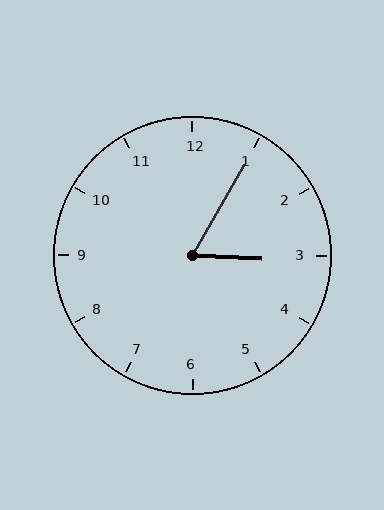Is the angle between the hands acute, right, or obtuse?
It is acute.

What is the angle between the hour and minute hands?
Approximately 62 degrees.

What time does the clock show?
3:05.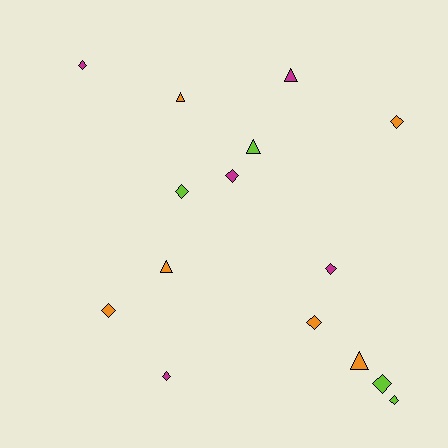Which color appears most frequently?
Orange, with 6 objects.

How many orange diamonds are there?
There are 3 orange diamonds.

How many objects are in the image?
There are 15 objects.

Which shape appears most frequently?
Diamond, with 10 objects.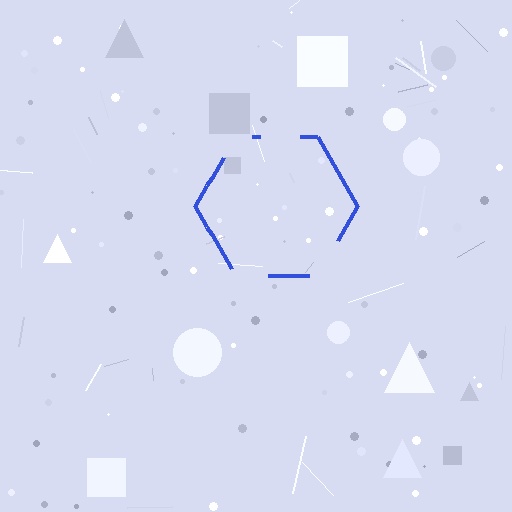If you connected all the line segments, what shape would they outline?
They would outline a hexagon.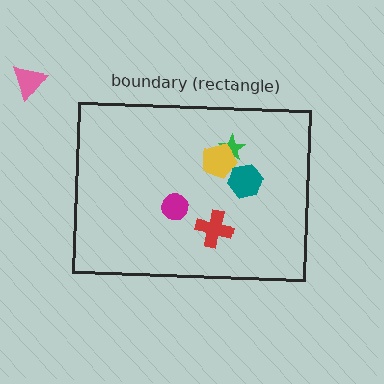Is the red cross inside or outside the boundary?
Inside.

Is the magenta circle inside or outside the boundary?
Inside.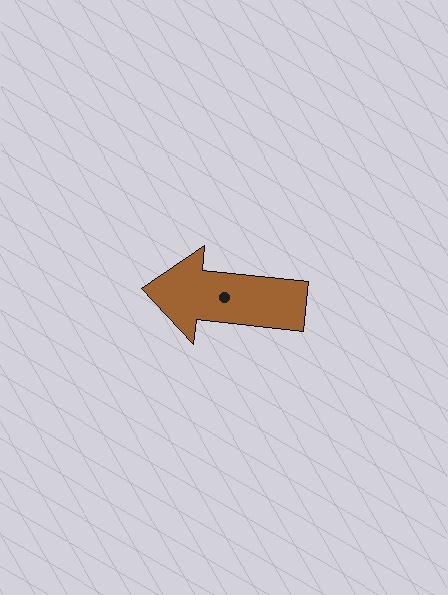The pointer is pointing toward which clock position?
Roughly 9 o'clock.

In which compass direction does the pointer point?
West.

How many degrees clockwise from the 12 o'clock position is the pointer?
Approximately 276 degrees.